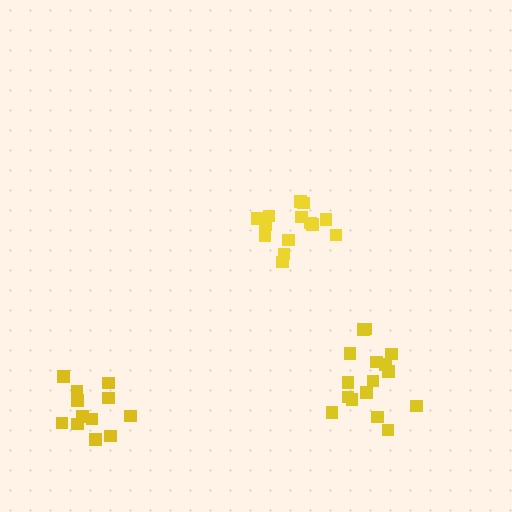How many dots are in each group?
Group 1: 16 dots, Group 2: 14 dots, Group 3: 12 dots (42 total).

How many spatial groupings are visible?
There are 3 spatial groupings.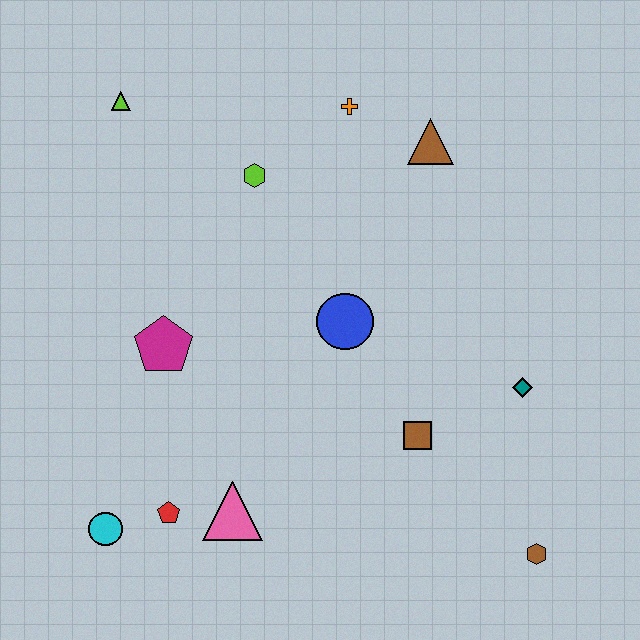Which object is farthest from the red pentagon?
The brown triangle is farthest from the red pentagon.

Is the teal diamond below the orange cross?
Yes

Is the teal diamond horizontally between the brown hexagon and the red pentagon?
Yes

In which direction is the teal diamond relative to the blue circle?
The teal diamond is to the right of the blue circle.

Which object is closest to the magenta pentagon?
The red pentagon is closest to the magenta pentagon.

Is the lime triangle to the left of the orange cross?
Yes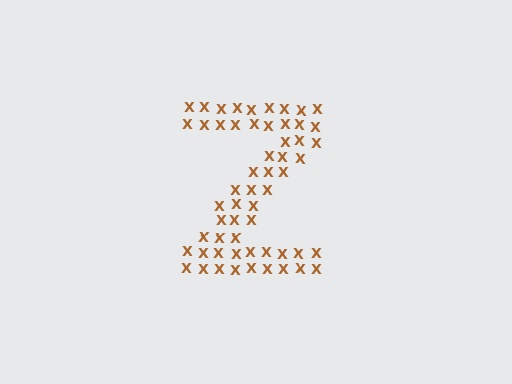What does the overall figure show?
The overall figure shows the letter Z.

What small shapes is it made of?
It is made of small letter X's.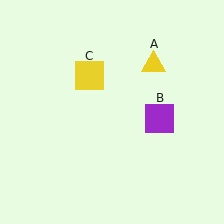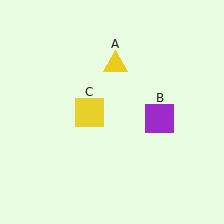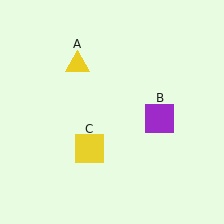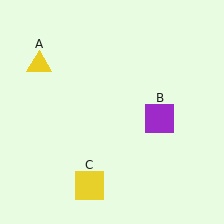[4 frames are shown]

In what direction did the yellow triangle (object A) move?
The yellow triangle (object A) moved left.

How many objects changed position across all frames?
2 objects changed position: yellow triangle (object A), yellow square (object C).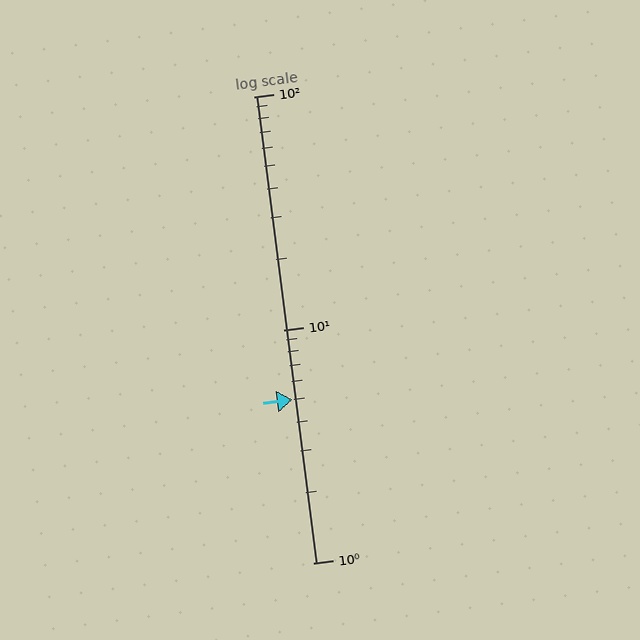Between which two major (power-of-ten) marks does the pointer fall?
The pointer is between 1 and 10.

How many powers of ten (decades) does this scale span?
The scale spans 2 decades, from 1 to 100.